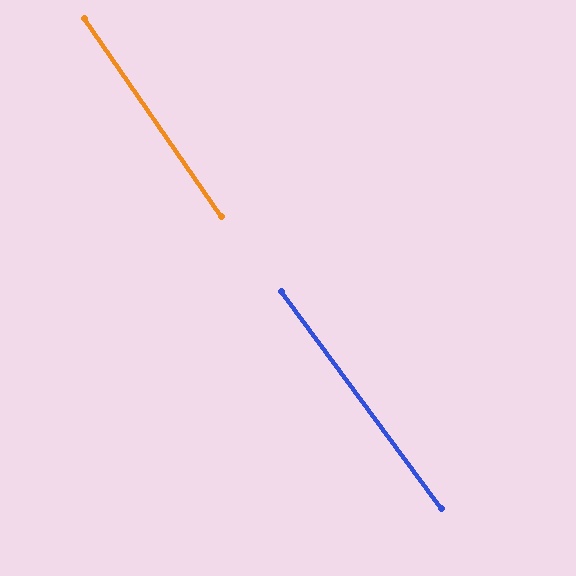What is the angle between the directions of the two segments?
Approximately 1 degree.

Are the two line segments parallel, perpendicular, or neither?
Parallel — their directions differ by only 1.2°.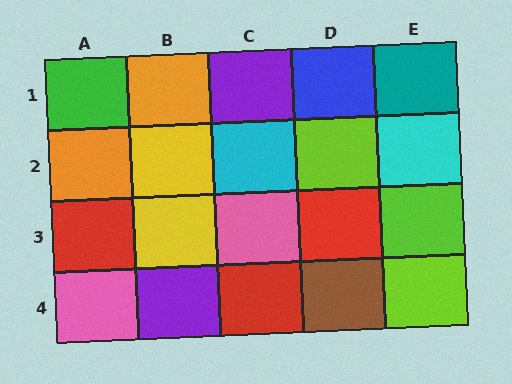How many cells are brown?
1 cell is brown.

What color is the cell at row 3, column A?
Red.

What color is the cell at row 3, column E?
Lime.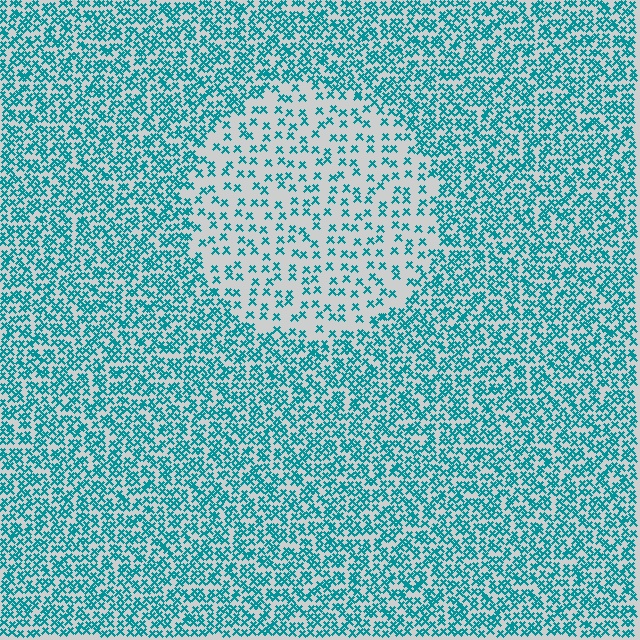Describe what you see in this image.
The image contains small teal elements arranged at two different densities. A circle-shaped region is visible where the elements are less densely packed than the surrounding area.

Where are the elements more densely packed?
The elements are more densely packed outside the circle boundary.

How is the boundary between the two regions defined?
The boundary is defined by a change in element density (approximately 2.5x ratio). All elements are the same color, size, and shape.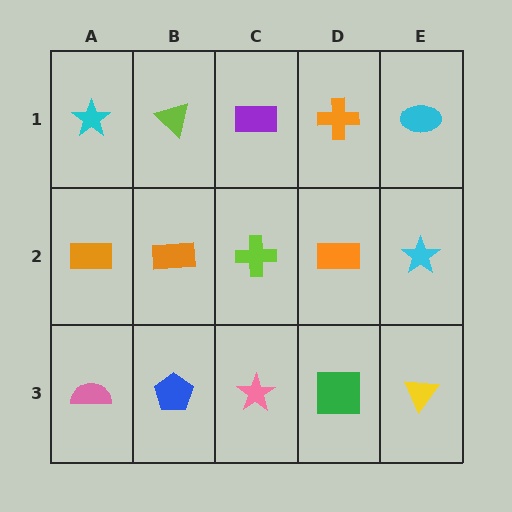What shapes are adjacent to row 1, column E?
A cyan star (row 2, column E), an orange cross (row 1, column D).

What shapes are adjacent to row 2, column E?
A cyan ellipse (row 1, column E), a yellow triangle (row 3, column E), an orange rectangle (row 2, column D).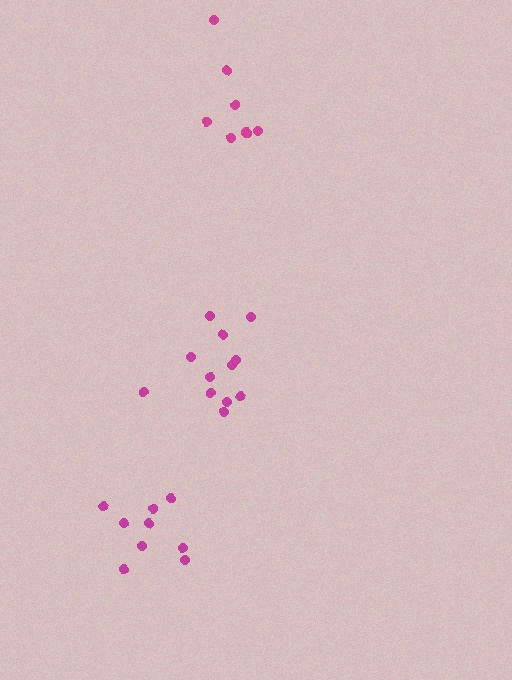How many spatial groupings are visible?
There are 3 spatial groupings.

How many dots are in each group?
Group 1: 12 dots, Group 2: 7 dots, Group 3: 9 dots (28 total).